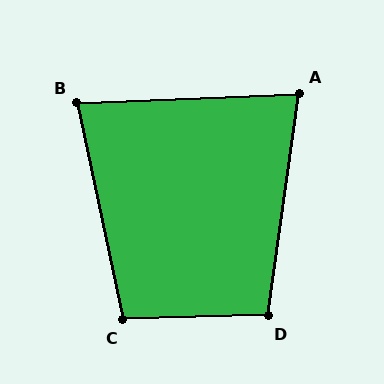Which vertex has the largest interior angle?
C, at approximately 100 degrees.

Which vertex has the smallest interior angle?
A, at approximately 80 degrees.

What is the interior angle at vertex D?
Approximately 99 degrees (obtuse).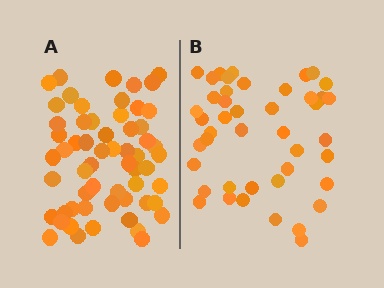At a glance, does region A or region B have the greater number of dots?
Region A (the left region) has more dots.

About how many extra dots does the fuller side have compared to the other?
Region A has approximately 15 more dots than region B.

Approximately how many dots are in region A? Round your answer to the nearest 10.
About 60 dots. (The exact count is 59, which rounds to 60.)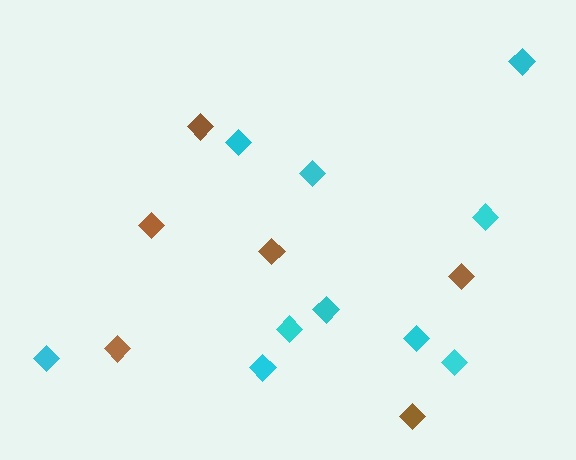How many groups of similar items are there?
There are 2 groups: one group of cyan diamonds (10) and one group of brown diamonds (6).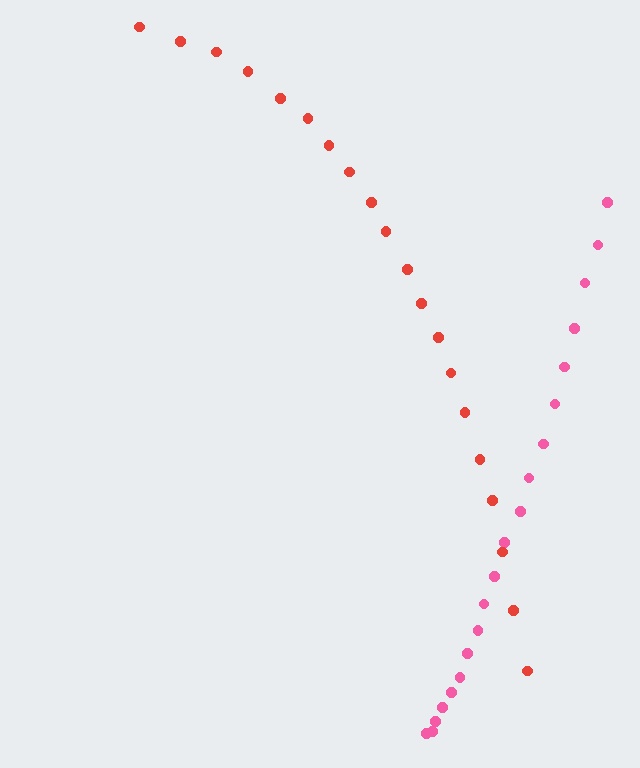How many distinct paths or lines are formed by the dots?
There are 2 distinct paths.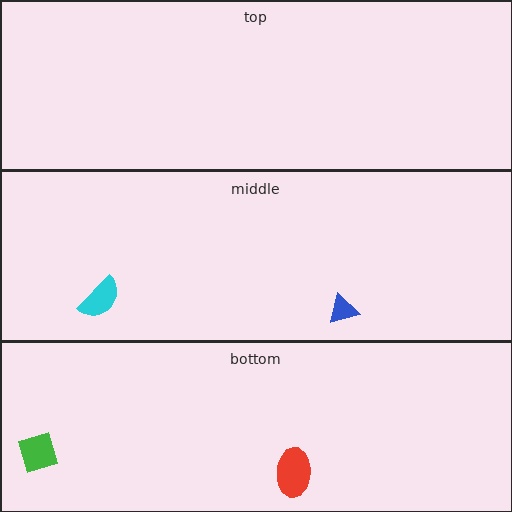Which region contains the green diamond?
The bottom region.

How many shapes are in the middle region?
2.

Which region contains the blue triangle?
The middle region.